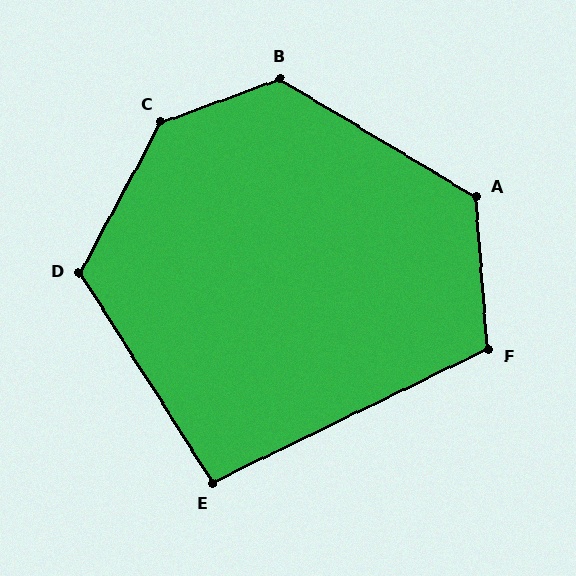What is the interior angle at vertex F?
Approximately 111 degrees (obtuse).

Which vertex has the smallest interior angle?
E, at approximately 97 degrees.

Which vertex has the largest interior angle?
C, at approximately 138 degrees.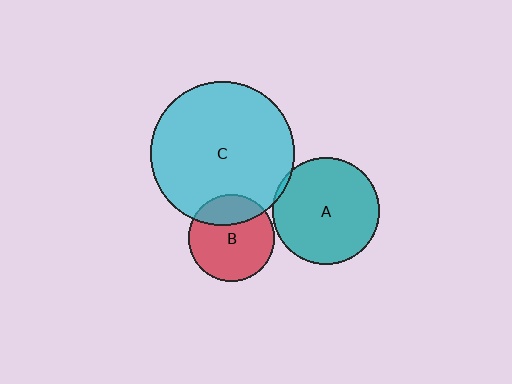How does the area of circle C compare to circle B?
Approximately 2.8 times.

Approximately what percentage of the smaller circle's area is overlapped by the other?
Approximately 5%.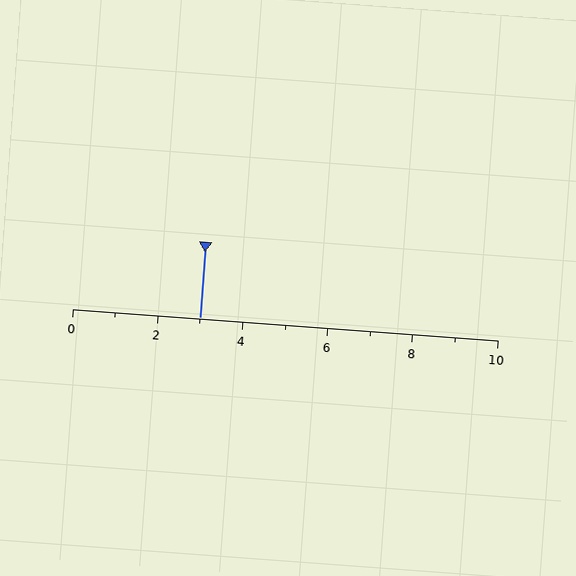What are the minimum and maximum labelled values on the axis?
The axis runs from 0 to 10.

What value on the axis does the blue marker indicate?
The marker indicates approximately 3.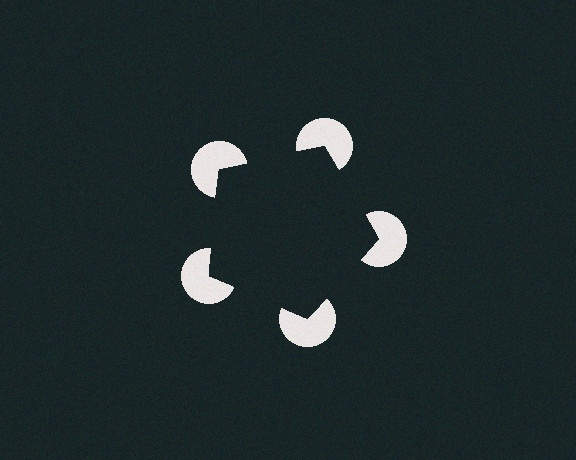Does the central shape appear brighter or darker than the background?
It typically appears slightly darker than the background, even though no actual brightness change is drawn.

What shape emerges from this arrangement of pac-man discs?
An illusory pentagon — its edges are inferred from the aligned wedge cuts in the pac-man discs, not physically drawn.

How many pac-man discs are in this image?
There are 5 — one at each vertex of the illusory pentagon.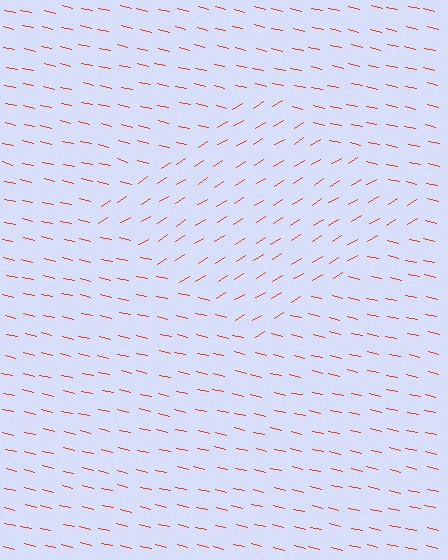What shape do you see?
I see a diamond.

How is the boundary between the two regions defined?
The boundary is defined purely by a change in line orientation (approximately 45 degrees difference). All lines are the same color and thickness.